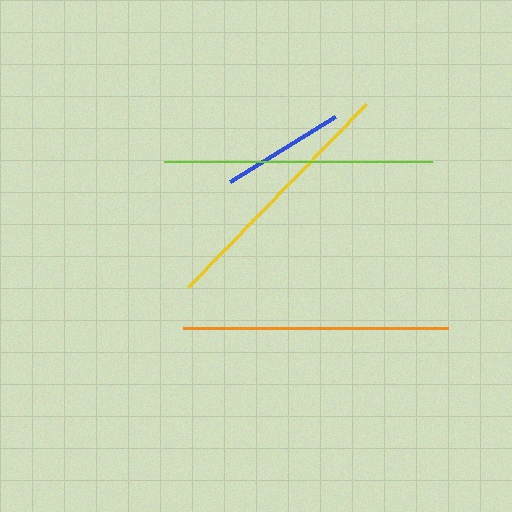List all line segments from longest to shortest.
From longest to shortest: lime, orange, yellow, blue.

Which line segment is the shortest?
The blue line is the shortest at approximately 124 pixels.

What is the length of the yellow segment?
The yellow segment is approximately 256 pixels long.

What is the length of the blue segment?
The blue segment is approximately 124 pixels long.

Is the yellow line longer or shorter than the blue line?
The yellow line is longer than the blue line.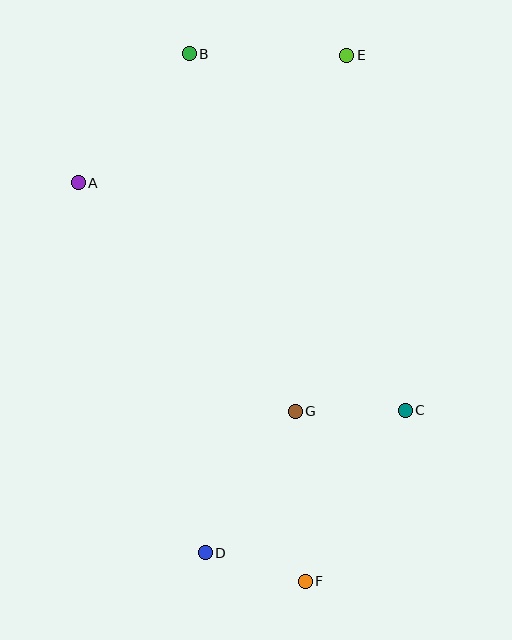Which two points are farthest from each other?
Points B and F are farthest from each other.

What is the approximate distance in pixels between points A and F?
The distance between A and F is approximately 459 pixels.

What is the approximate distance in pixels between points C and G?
The distance between C and G is approximately 110 pixels.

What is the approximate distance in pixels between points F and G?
The distance between F and G is approximately 170 pixels.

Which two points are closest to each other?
Points D and F are closest to each other.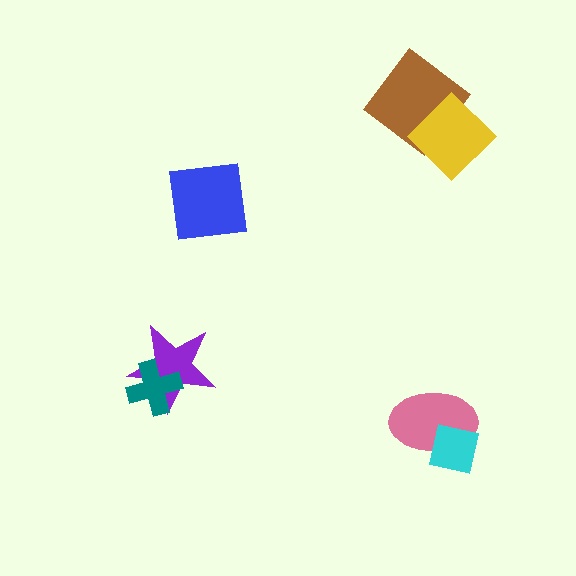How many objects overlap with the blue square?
0 objects overlap with the blue square.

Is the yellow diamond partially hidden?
No, no other shape covers it.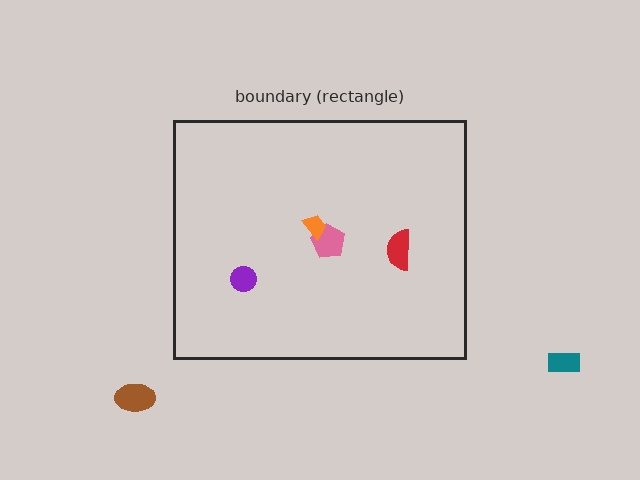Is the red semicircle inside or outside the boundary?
Inside.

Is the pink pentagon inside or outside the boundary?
Inside.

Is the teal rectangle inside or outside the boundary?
Outside.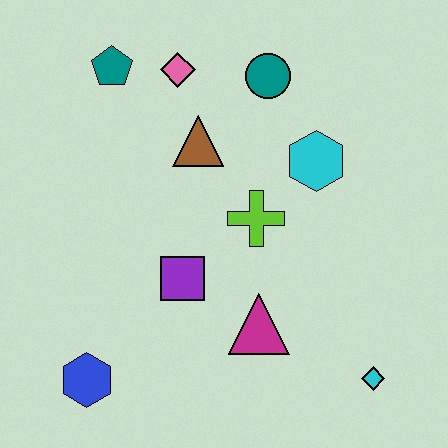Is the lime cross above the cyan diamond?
Yes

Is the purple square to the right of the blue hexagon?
Yes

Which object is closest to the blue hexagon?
The purple square is closest to the blue hexagon.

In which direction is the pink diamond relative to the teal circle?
The pink diamond is to the left of the teal circle.